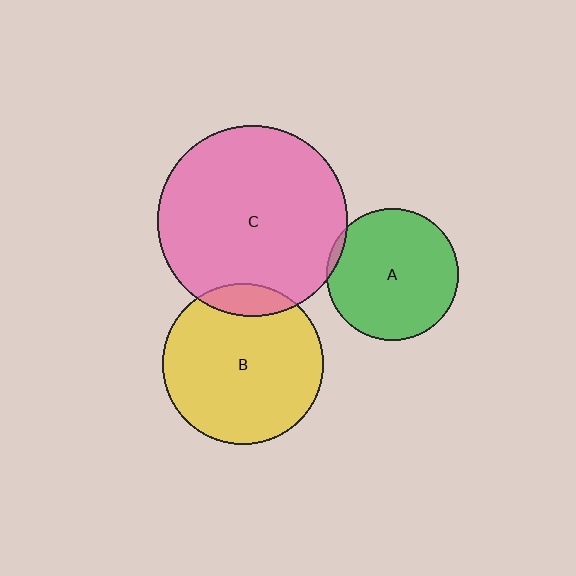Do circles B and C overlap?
Yes.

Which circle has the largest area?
Circle C (pink).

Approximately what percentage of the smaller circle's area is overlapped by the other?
Approximately 10%.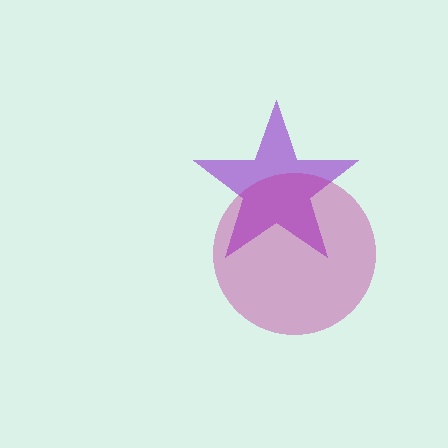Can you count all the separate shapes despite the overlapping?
Yes, there are 2 separate shapes.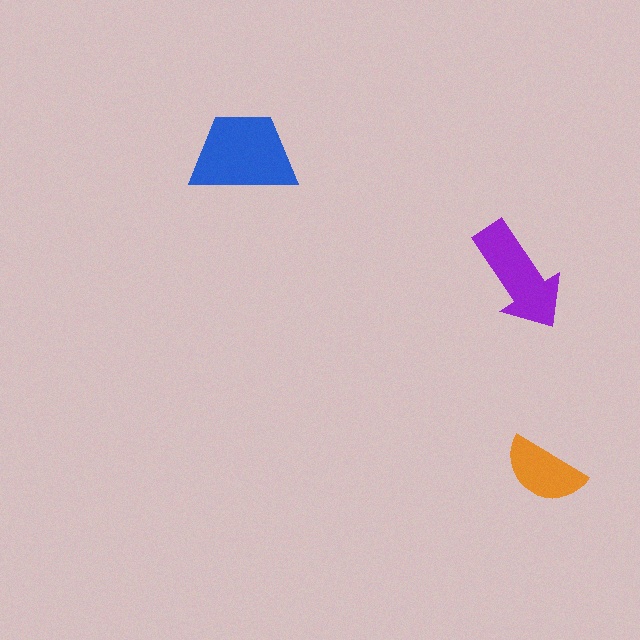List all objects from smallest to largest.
The orange semicircle, the purple arrow, the blue trapezoid.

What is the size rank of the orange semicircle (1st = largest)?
3rd.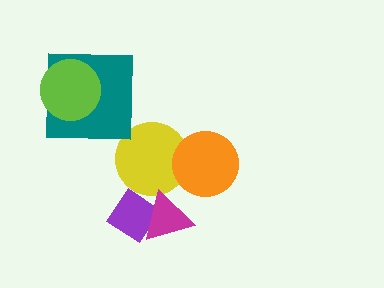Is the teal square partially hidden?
Yes, it is partially covered by another shape.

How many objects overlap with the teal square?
1 object overlaps with the teal square.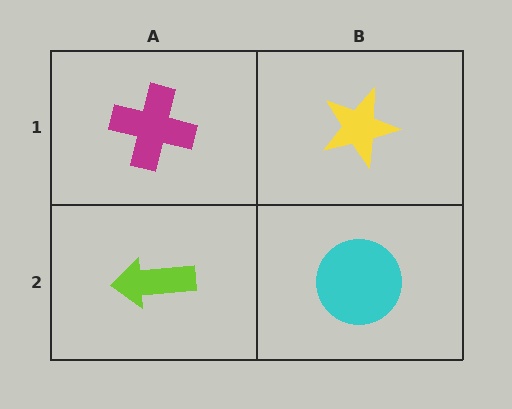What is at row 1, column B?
A yellow star.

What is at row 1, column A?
A magenta cross.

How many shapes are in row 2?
2 shapes.